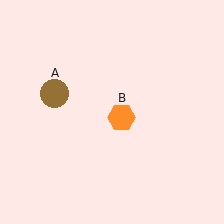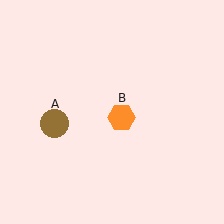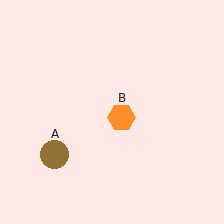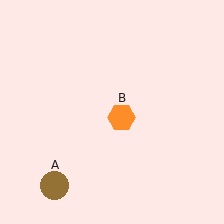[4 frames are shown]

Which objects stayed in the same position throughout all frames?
Orange hexagon (object B) remained stationary.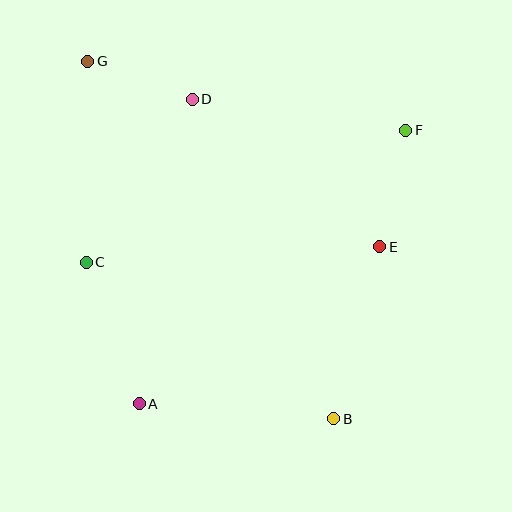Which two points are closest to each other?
Points D and G are closest to each other.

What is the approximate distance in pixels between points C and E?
The distance between C and E is approximately 294 pixels.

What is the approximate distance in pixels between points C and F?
The distance between C and F is approximately 345 pixels.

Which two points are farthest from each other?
Points B and G are farthest from each other.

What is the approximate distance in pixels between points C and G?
The distance between C and G is approximately 201 pixels.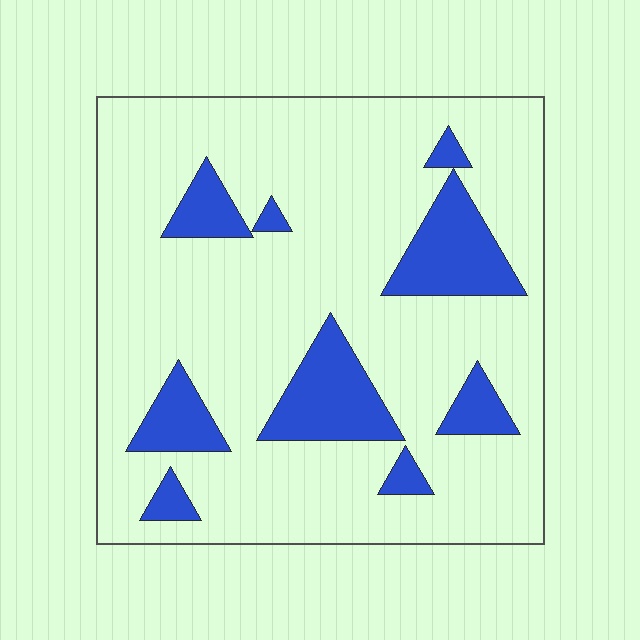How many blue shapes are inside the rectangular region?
9.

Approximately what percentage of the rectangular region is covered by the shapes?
Approximately 20%.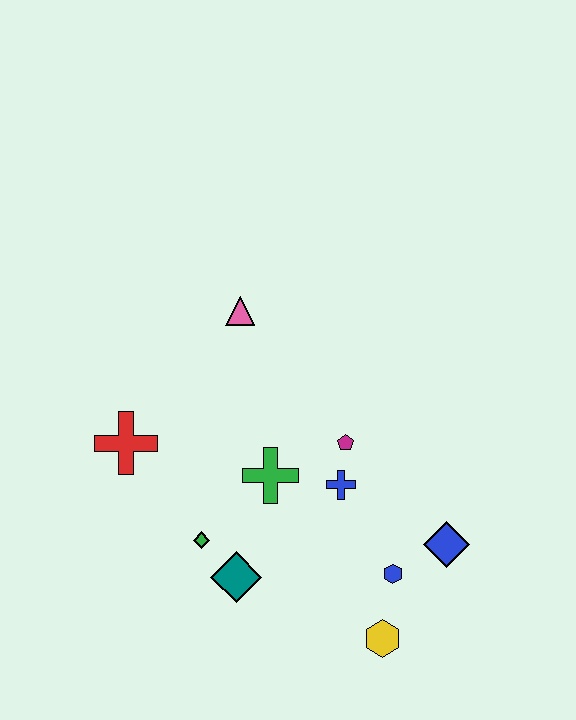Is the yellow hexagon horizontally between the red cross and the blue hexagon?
Yes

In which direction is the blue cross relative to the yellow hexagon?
The blue cross is above the yellow hexagon.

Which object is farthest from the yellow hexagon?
The pink triangle is farthest from the yellow hexagon.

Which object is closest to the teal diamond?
The green diamond is closest to the teal diamond.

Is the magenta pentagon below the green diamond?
No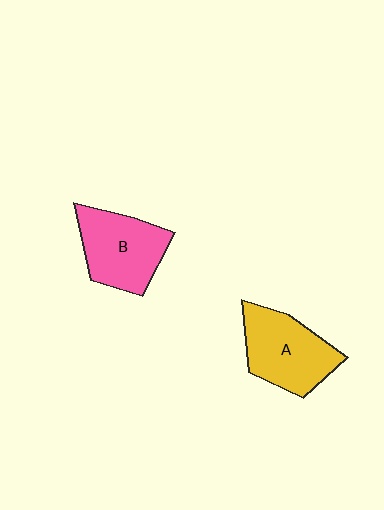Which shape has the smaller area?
Shape B (pink).